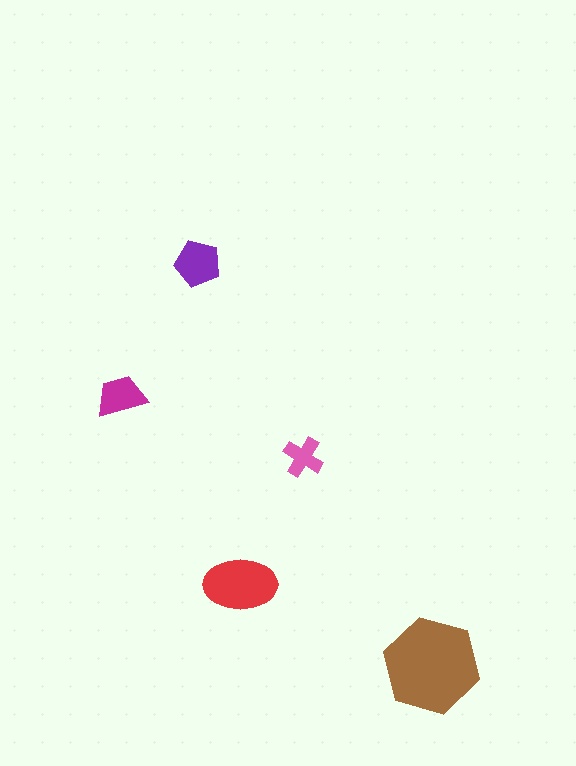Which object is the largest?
The brown hexagon.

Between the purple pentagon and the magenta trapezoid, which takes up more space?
The purple pentagon.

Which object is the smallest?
The pink cross.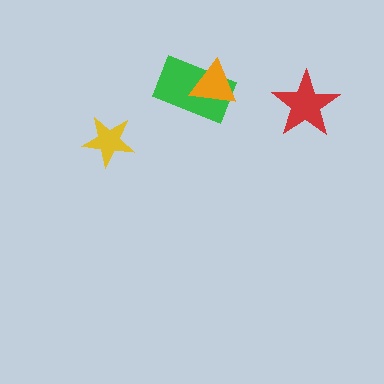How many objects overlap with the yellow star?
0 objects overlap with the yellow star.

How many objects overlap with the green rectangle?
1 object overlaps with the green rectangle.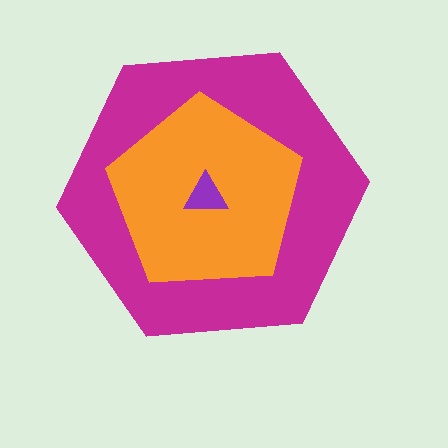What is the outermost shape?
The magenta hexagon.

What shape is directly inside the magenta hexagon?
The orange pentagon.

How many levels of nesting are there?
3.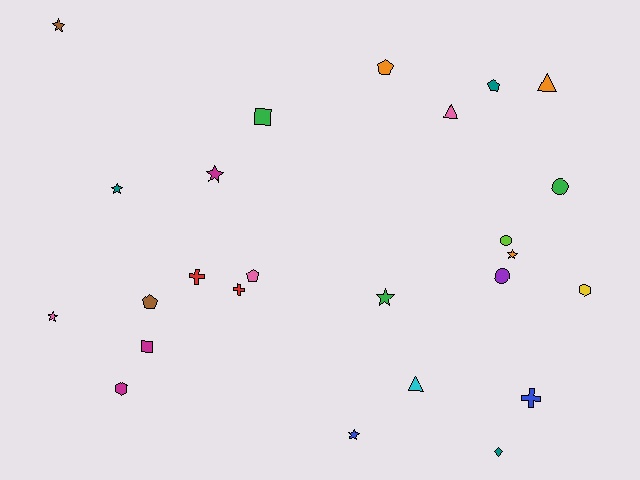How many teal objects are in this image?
There are 3 teal objects.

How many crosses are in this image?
There are 3 crosses.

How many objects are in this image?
There are 25 objects.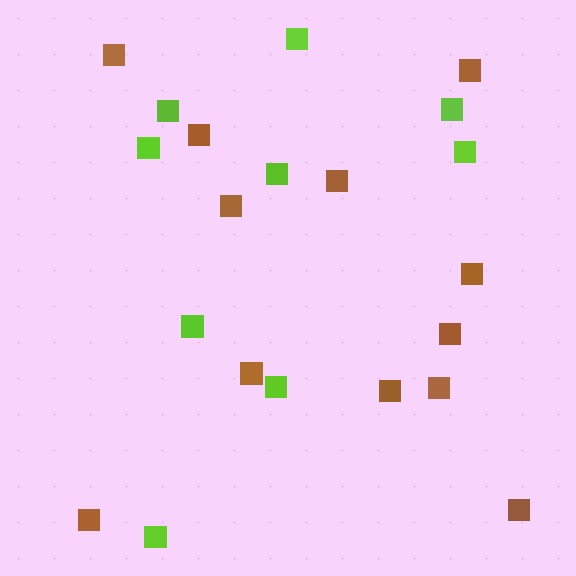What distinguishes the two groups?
There are 2 groups: one group of brown squares (12) and one group of lime squares (9).